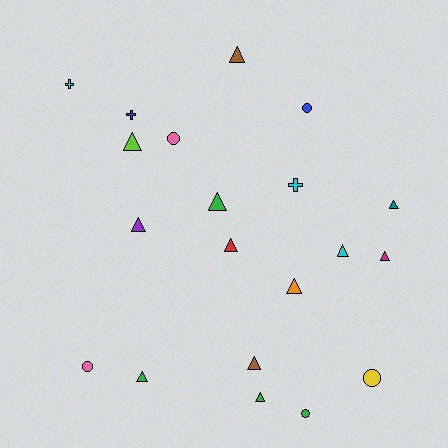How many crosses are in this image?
There are 3 crosses.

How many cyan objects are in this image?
There are 3 cyan objects.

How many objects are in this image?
There are 20 objects.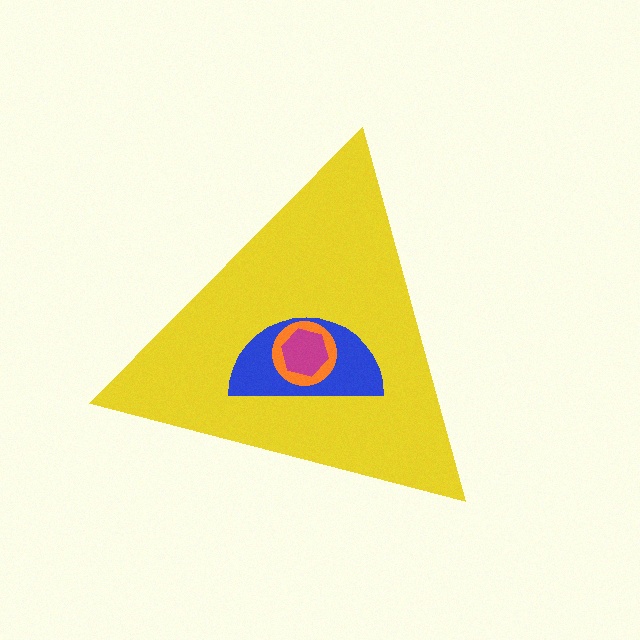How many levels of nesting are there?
4.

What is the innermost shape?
The magenta hexagon.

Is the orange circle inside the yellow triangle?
Yes.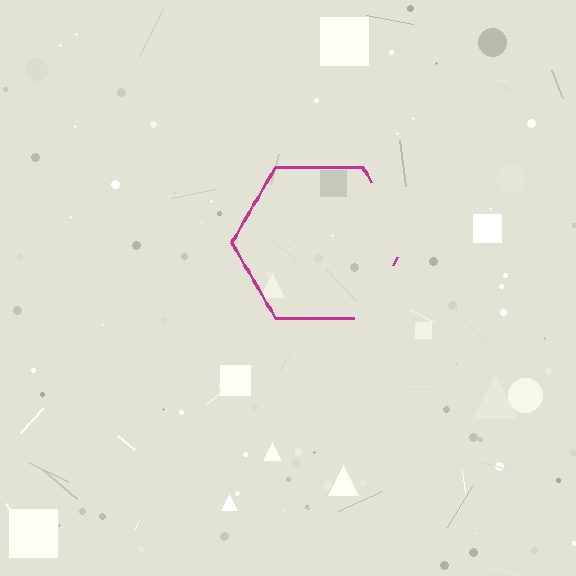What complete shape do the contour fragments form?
The contour fragments form a hexagon.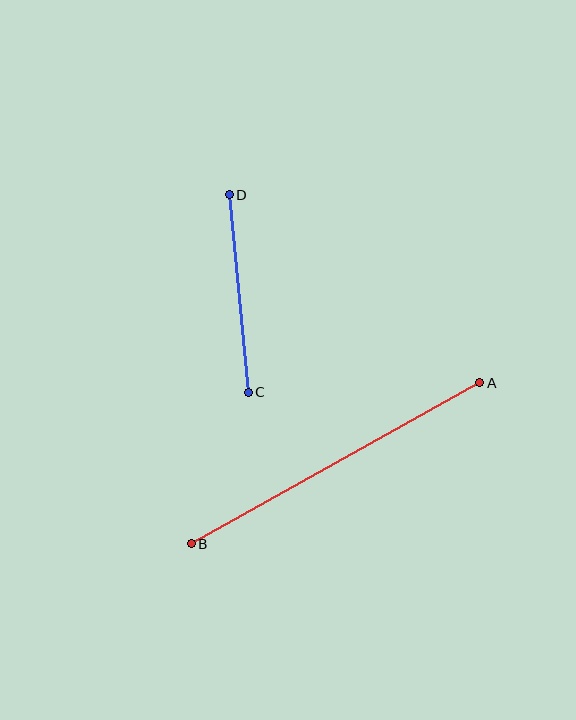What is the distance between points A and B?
The distance is approximately 331 pixels.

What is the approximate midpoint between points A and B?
The midpoint is at approximately (335, 463) pixels.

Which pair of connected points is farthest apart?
Points A and B are farthest apart.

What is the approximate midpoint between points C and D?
The midpoint is at approximately (239, 293) pixels.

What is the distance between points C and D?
The distance is approximately 199 pixels.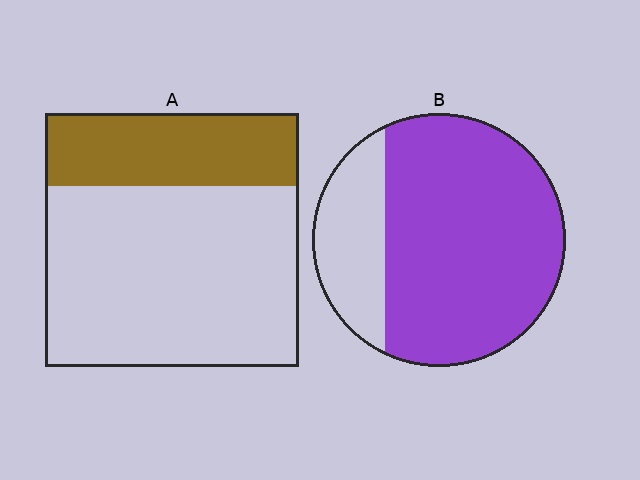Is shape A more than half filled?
No.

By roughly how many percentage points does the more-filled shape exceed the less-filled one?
By roughly 50 percentage points (B over A).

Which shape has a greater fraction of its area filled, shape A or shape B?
Shape B.